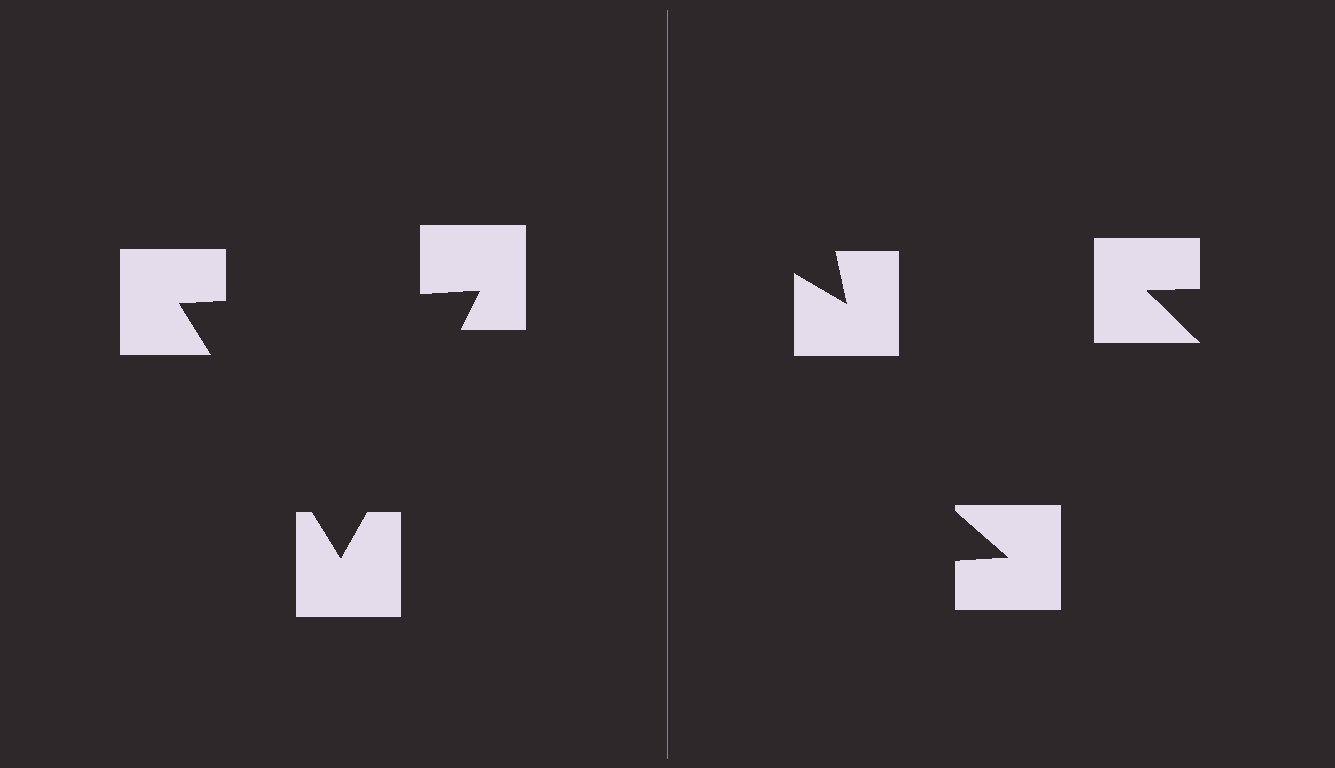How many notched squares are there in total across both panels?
6 — 3 on each side.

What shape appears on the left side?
An illusory triangle.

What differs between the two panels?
The notched squares are positioned identically on both sides; only the wedge orientations differ. On the left they align to a triangle; on the right they are misaligned.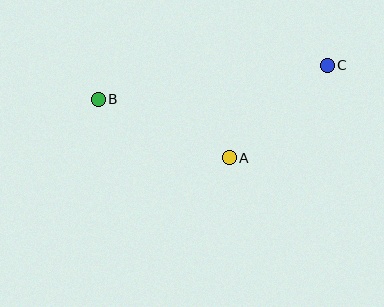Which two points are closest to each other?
Points A and C are closest to each other.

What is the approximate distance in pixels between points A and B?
The distance between A and B is approximately 144 pixels.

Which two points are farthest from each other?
Points B and C are farthest from each other.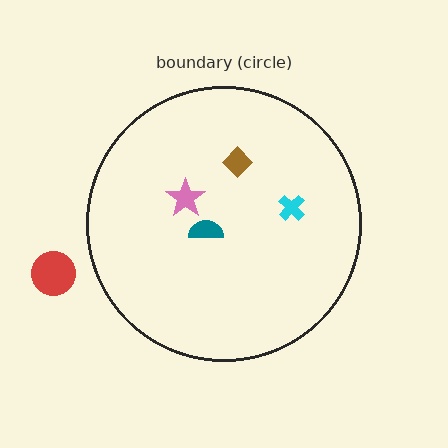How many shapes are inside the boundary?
4 inside, 1 outside.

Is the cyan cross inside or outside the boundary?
Inside.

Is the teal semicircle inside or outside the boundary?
Inside.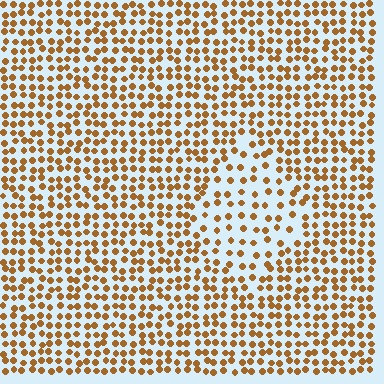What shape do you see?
I see a diamond.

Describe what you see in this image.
The image contains small brown elements arranged at two different densities. A diamond-shaped region is visible where the elements are less densely packed than the surrounding area.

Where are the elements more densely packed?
The elements are more densely packed outside the diamond boundary.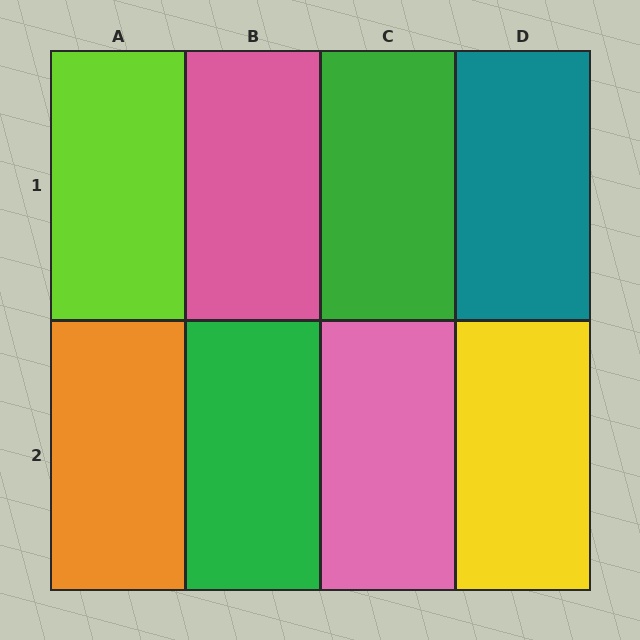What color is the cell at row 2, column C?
Pink.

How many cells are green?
2 cells are green.